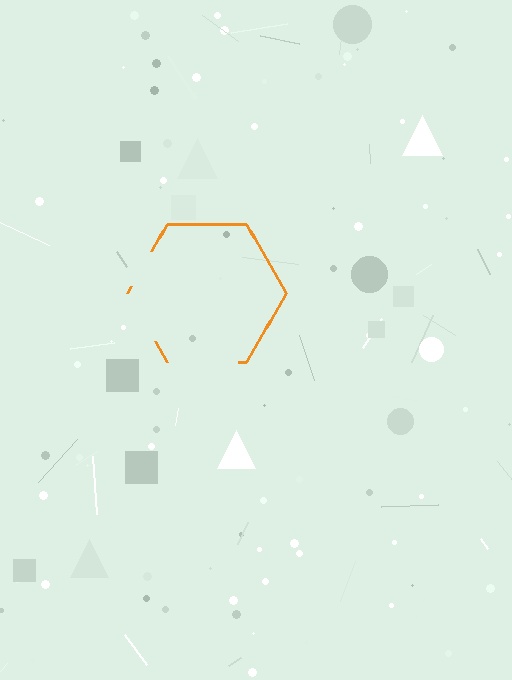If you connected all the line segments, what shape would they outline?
They would outline a hexagon.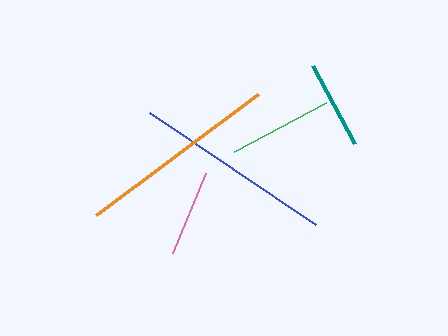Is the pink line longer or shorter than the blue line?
The blue line is longer than the pink line.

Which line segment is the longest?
The orange line is the longest at approximately 202 pixels.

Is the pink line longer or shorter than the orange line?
The orange line is longer than the pink line.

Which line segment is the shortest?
The pink line is the shortest at approximately 87 pixels.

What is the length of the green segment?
The green segment is approximately 105 pixels long.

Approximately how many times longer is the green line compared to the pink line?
The green line is approximately 1.2 times the length of the pink line.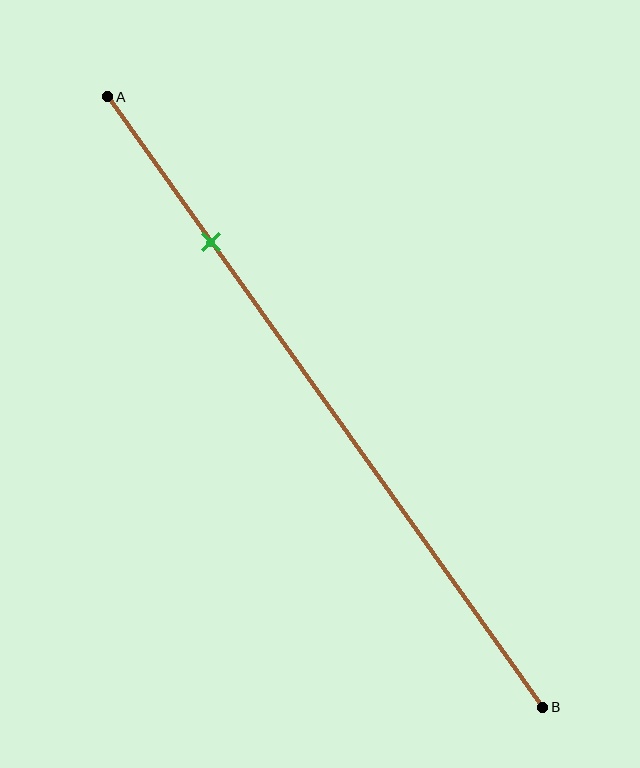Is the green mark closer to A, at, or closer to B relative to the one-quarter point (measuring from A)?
The green mark is approximately at the one-quarter point of segment AB.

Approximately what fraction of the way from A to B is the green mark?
The green mark is approximately 25% of the way from A to B.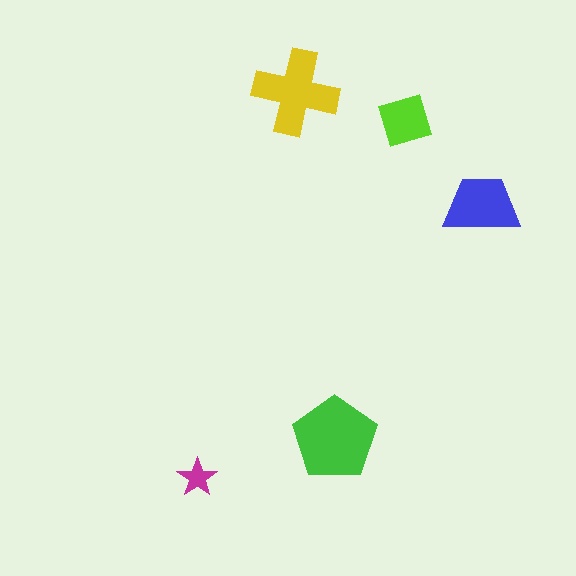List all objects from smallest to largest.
The magenta star, the lime diamond, the blue trapezoid, the yellow cross, the green pentagon.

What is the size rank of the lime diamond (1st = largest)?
4th.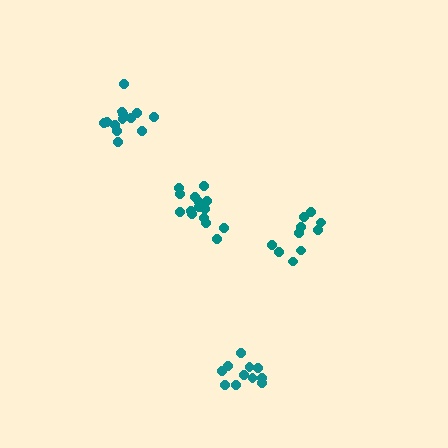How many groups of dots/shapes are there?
There are 4 groups.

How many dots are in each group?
Group 1: 10 dots, Group 2: 11 dots, Group 3: 16 dots, Group 4: 13 dots (50 total).